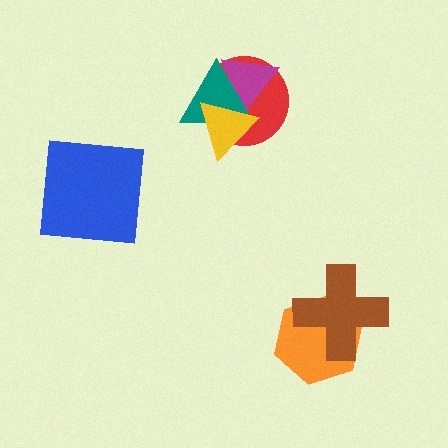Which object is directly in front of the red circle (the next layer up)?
The magenta triangle is directly in front of the red circle.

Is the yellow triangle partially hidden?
No, no other shape covers it.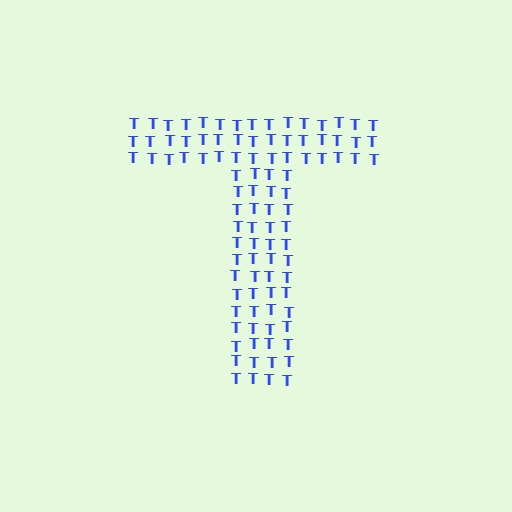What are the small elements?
The small elements are letter T's.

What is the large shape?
The large shape is the letter T.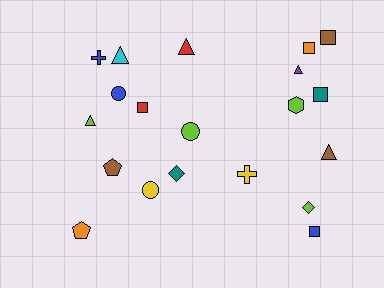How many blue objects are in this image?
There are 3 blue objects.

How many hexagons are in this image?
There is 1 hexagon.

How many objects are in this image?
There are 20 objects.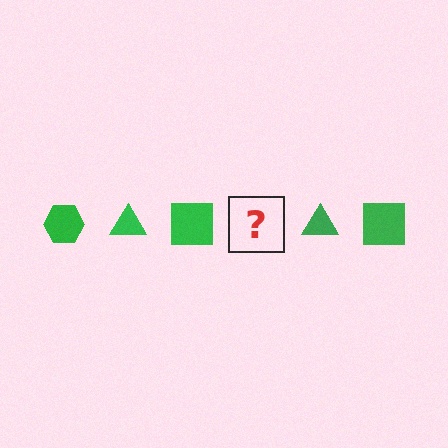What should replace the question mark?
The question mark should be replaced with a green hexagon.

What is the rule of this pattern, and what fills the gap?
The rule is that the pattern cycles through hexagon, triangle, square shapes in green. The gap should be filled with a green hexagon.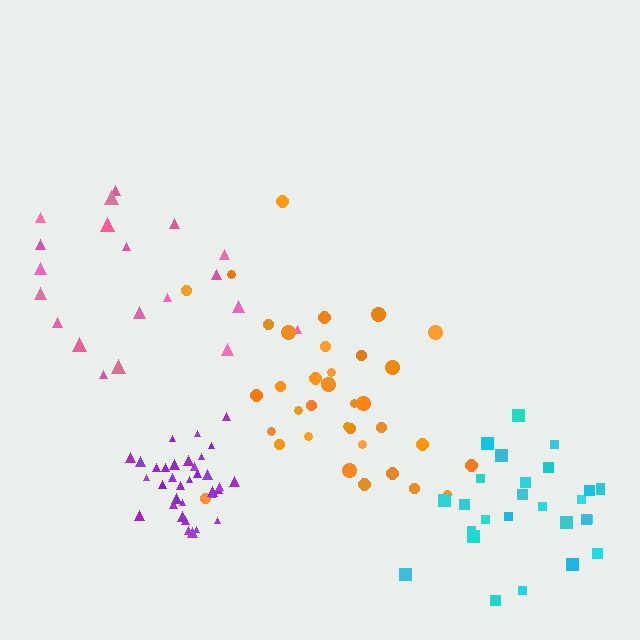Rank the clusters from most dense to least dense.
purple, orange, cyan, pink.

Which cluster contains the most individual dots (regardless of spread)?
Orange (35).